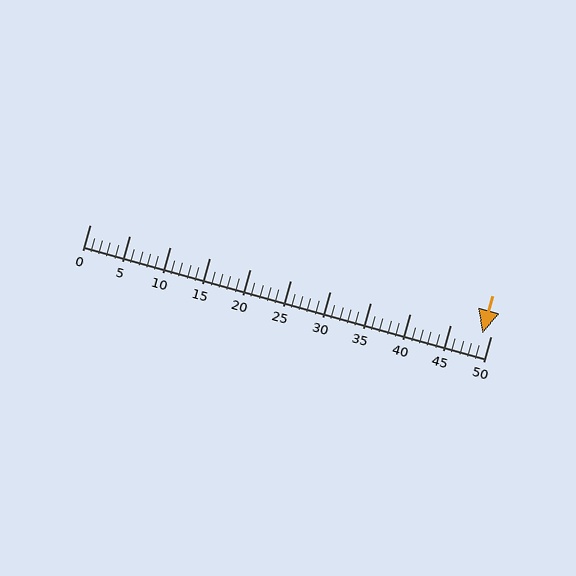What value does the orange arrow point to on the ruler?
The orange arrow points to approximately 49.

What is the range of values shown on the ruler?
The ruler shows values from 0 to 50.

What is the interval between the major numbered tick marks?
The major tick marks are spaced 5 units apart.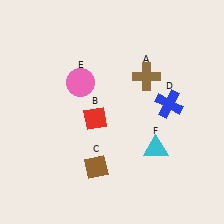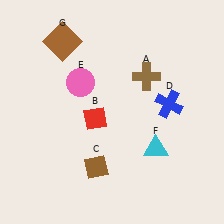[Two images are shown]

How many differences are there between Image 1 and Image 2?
There is 1 difference between the two images.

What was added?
A brown square (G) was added in Image 2.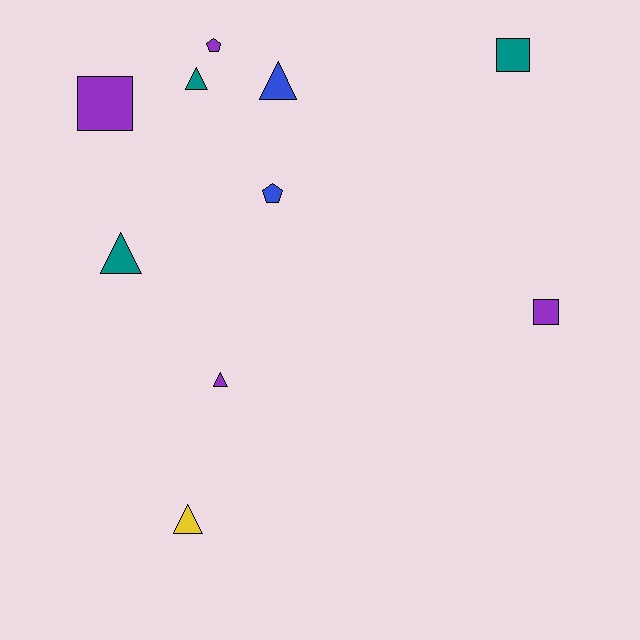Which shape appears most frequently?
Triangle, with 5 objects.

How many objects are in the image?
There are 10 objects.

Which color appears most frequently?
Purple, with 4 objects.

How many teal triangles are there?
There are 2 teal triangles.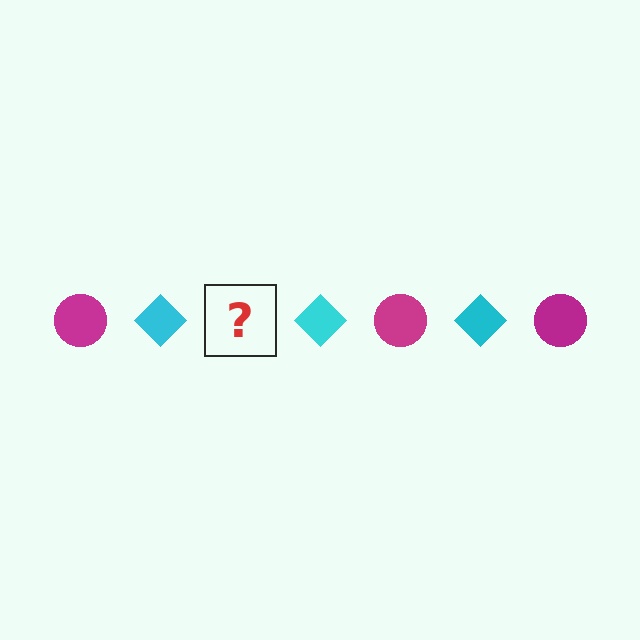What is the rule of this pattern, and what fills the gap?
The rule is that the pattern alternates between magenta circle and cyan diamond. The gap should be filled with a magenta circle.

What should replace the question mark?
The question mark should be replaced with a magenta circle.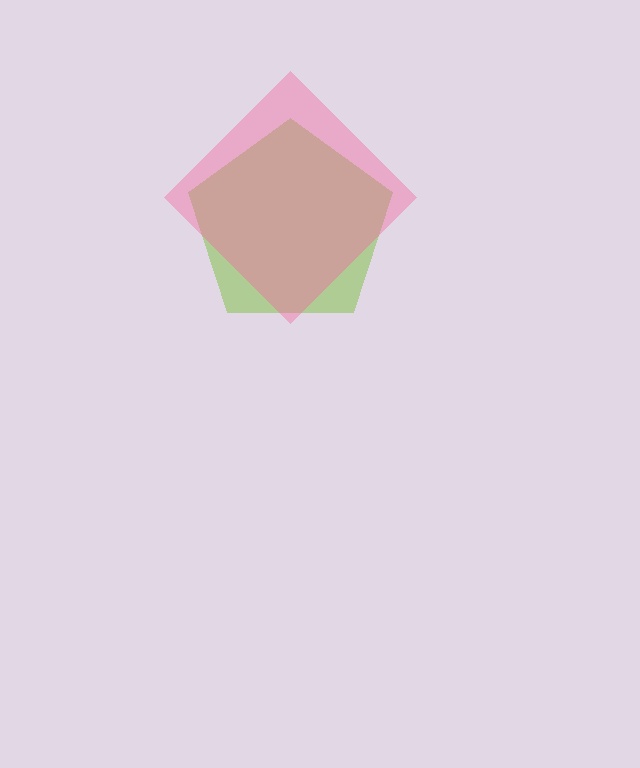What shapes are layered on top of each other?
The layered shapes are: a lime pentagon, a pink diamond.